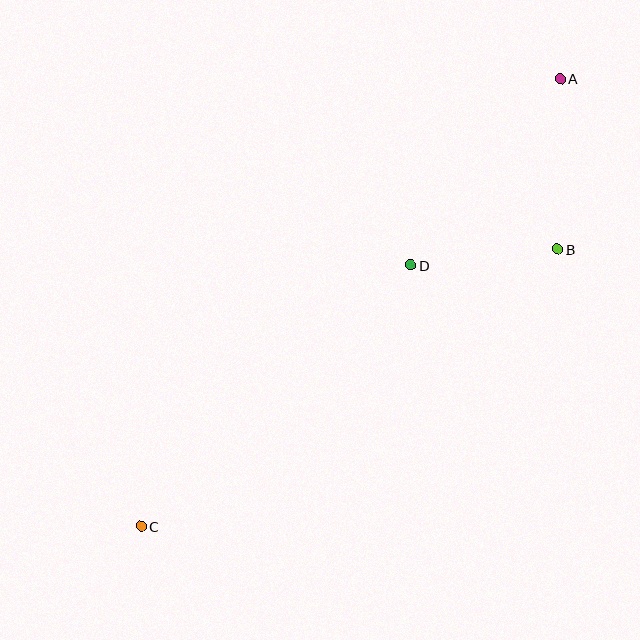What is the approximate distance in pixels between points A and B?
The distance between A and B is approximately 170 pixels.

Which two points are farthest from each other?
Points A and C are farthest from each other.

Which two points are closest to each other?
Points B and D are closest to each other.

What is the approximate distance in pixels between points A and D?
The distance between A and D is approximately 239 pixels.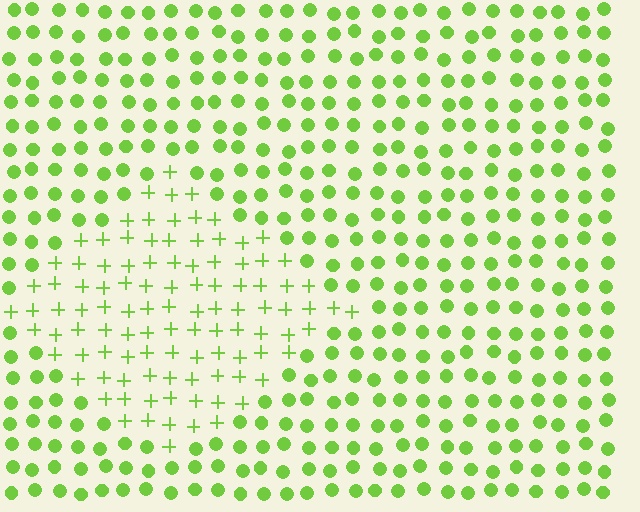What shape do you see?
I see a diamond.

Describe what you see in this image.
The image is filled with small lime elements arranged in a uniform grid. A diamond-shaped region contains plus signs, while the surrounding area contains circles. The boundary is defined purely by the change in element shape.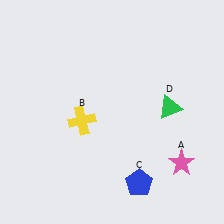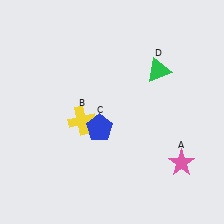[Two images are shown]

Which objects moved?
The objects that moved are: the blue pentagon (C), the green triangle (D).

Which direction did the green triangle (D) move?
The green triangle (D) moved up.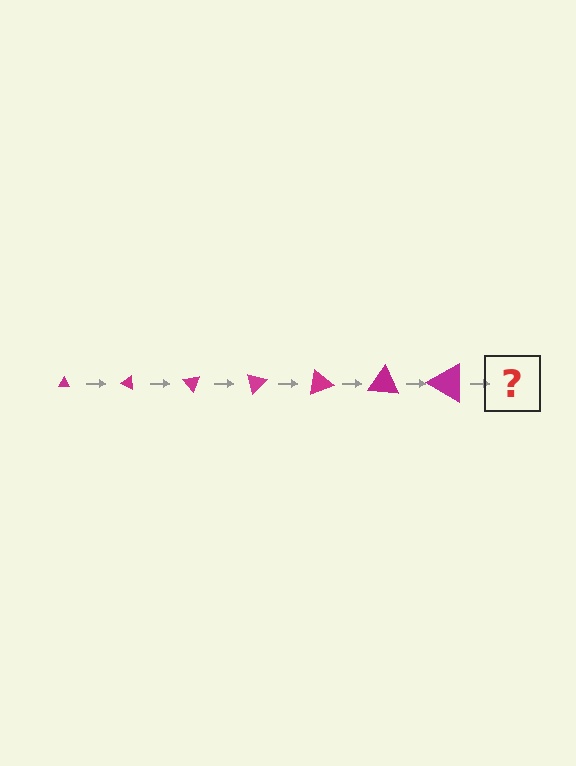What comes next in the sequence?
The next element should be a triangle, larger than the previous one and rotated 175 degrees from the start.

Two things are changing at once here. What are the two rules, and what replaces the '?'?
The two rules are that the triangle grows larger each step and it rotates 25 degrees each step. The '?' should be a triangle, larger than the previous one and rotated 175 degrees from the start.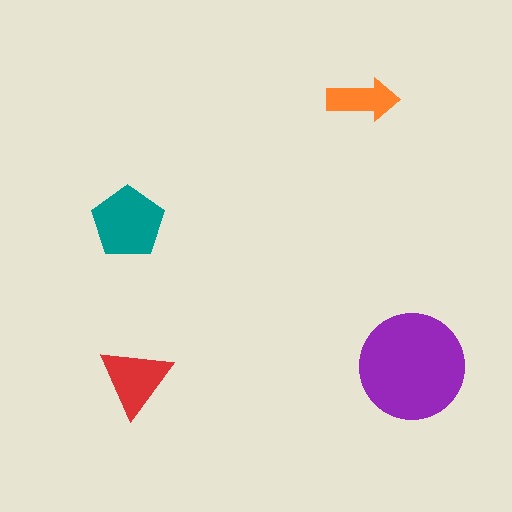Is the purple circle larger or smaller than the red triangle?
Larger.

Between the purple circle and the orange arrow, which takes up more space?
The purple circle.